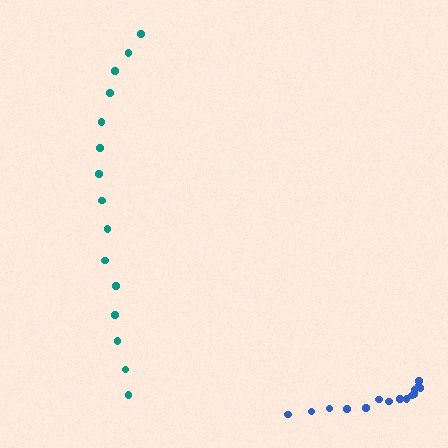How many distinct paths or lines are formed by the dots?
There are 2 distinct paths.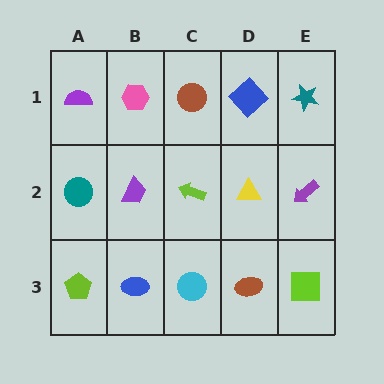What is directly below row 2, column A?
A lime pentagon.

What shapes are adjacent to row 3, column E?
A purple arrow (row 2, column E), a brown ellipse (row 3, column D).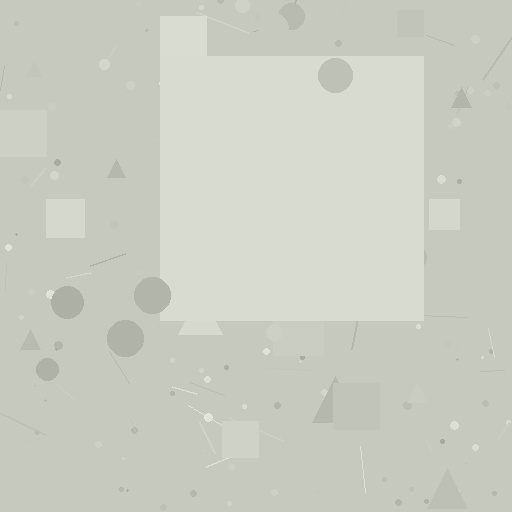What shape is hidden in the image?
A square is hidden in the image.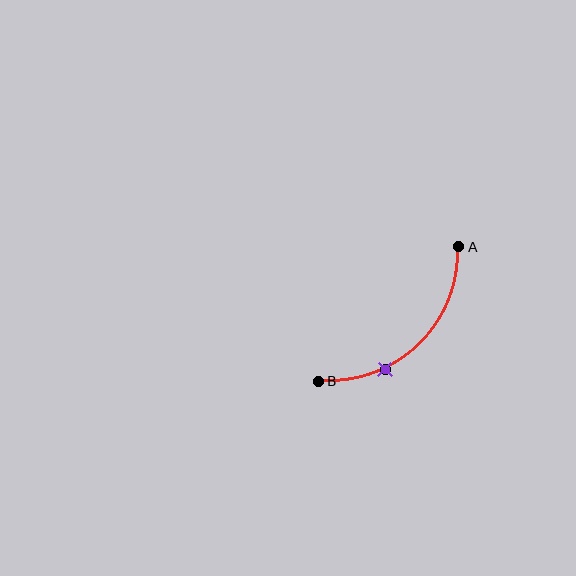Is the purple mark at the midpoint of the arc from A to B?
No. The purple mark lies on the arc but is closer to endpoint B. The arc midpoint would be at the point on the curve equidistant along the arc from both A and B.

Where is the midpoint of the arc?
The arc midpoint is the point on the curve farthest from the straight line joining A and B. It sits below and to the right of that line.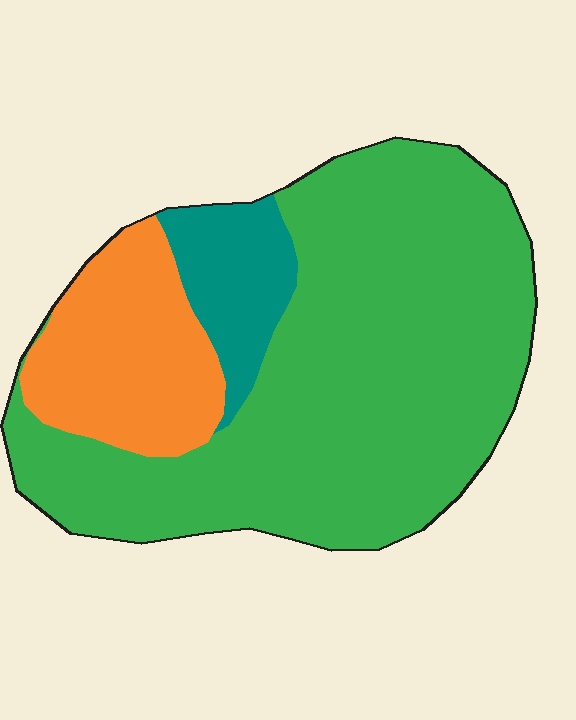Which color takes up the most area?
Green, at roughly 70%.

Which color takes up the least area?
Teal, at roughly 10%.